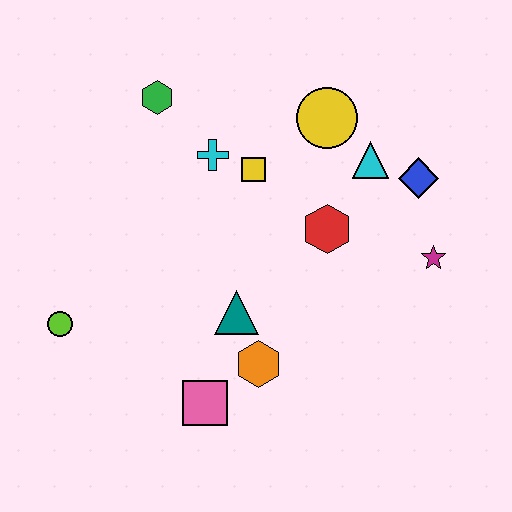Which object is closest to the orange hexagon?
The teal triangle is closest to the orange hexagon.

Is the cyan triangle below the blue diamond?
No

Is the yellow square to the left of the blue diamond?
Yes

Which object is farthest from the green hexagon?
The magenta star is farthest from the green hexagon.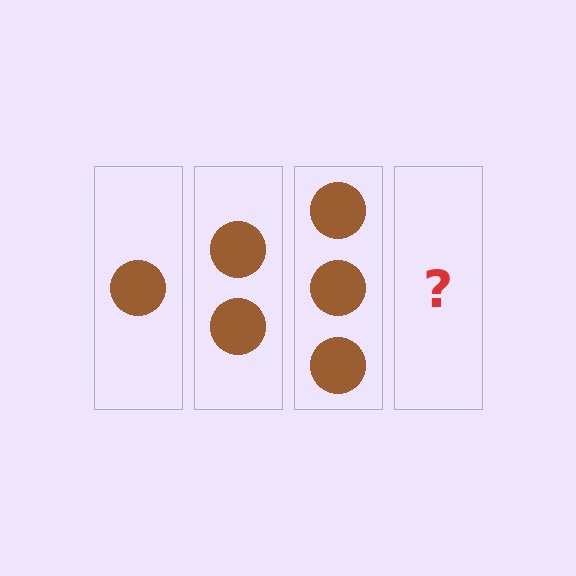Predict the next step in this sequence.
The next step is 4 circles.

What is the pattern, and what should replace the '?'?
The pattern is that each step adds one more circle. The '?' should be 4 circles.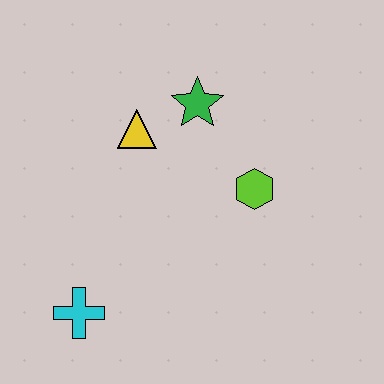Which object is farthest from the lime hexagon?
The cyan cross is farthest from the lime hexagon.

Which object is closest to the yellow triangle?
The green star is closest to the yellow triangle.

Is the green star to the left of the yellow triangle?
No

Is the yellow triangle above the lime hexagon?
Yes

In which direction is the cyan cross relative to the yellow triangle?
The cyan cross is below the yellow triangle.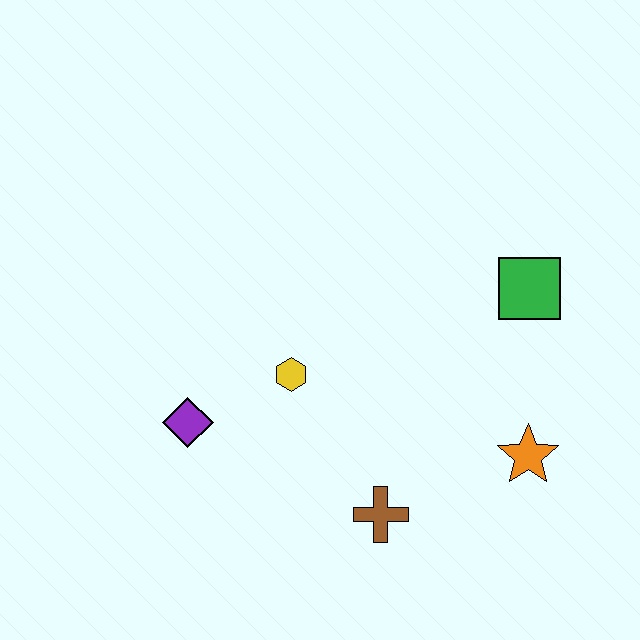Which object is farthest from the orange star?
The purple diamond is farthest from the orange star.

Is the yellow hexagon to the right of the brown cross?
No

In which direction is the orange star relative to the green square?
The orange star is below the green square.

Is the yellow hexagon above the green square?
No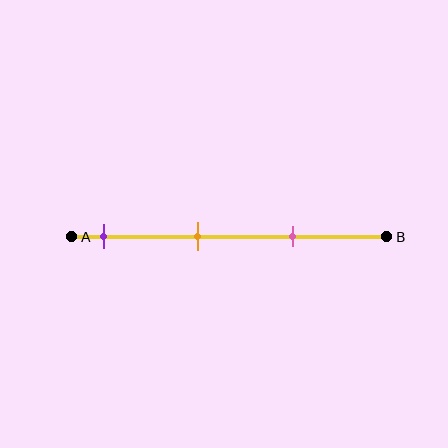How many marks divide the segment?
There are 3 marks dividing the segment.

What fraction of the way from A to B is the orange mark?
The orange mark is approximately 40% (0.4) of the way from A to B.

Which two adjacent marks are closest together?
The orange and pink marks are the closest adjacent pair.